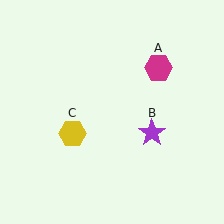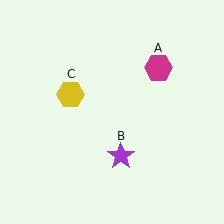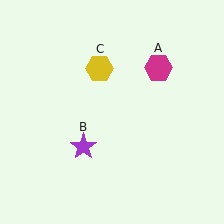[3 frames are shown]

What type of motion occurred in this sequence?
The purple star (object B), yellow hexagon (object C) rotated clockwise around the center of the scene.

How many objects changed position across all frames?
2 objects changed position: purple star (object B), yellow hexagon (object C).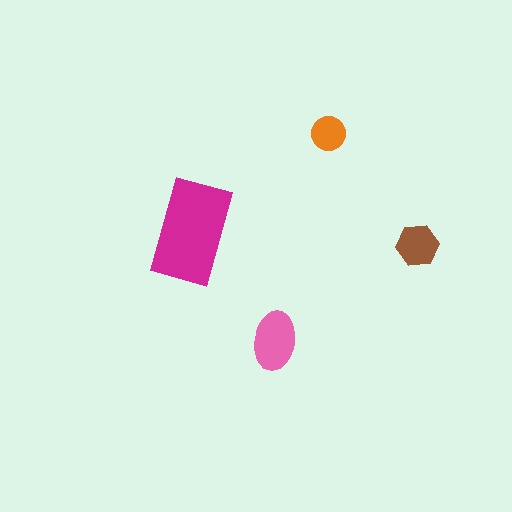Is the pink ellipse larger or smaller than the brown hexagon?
Larger.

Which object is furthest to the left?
The magenta rectangle is leftmost.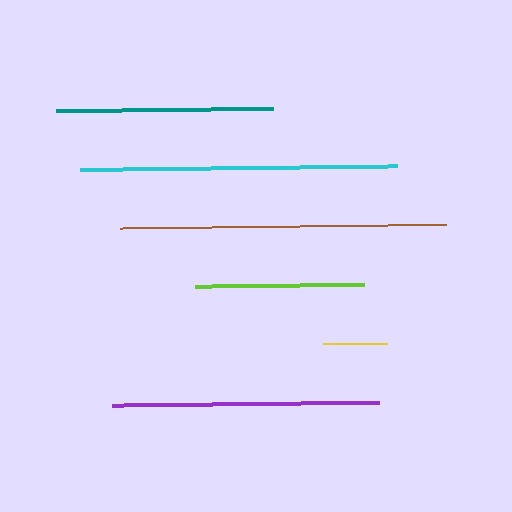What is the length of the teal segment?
The teal segment is approximately 216 pixels long.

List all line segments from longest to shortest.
From longest to shortest: brown, cyan, purple, teal, lime, yellow.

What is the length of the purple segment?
The purple segment is approximately 267 pixels long.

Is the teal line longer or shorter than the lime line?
The teal line is longer than the lime line.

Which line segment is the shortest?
The yellow line is the shortest at approximately 64 pixels.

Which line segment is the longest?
The brown line is the longest at approximately 326 pixels.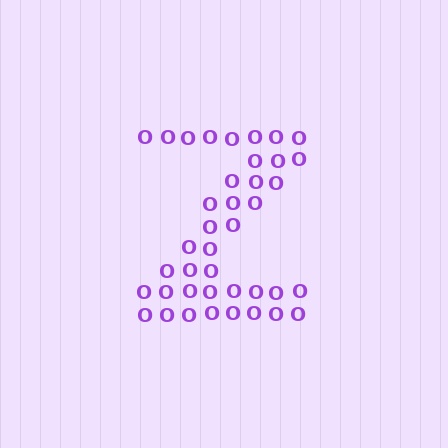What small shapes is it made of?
It is made of small letter O's.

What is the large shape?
The large shape is the letter Z.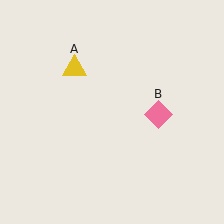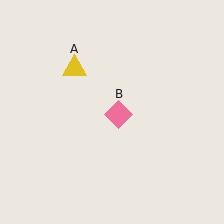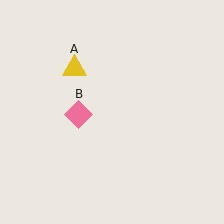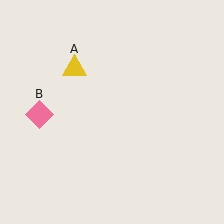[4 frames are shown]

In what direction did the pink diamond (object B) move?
The pink diamond (object B) moved left.